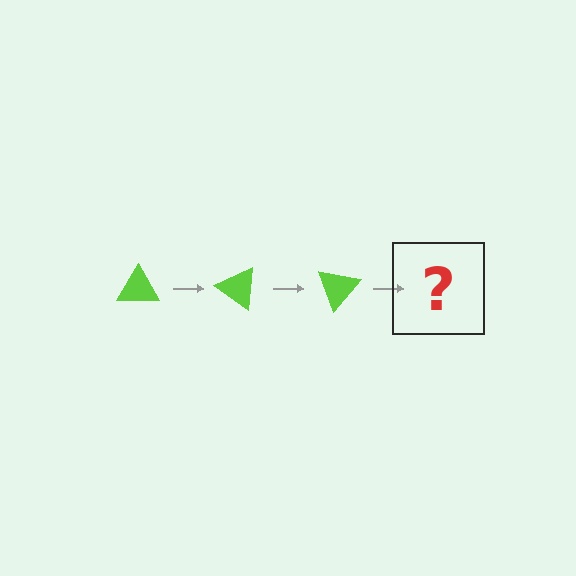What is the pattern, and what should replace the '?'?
The pattern is that the triangle rotates 35 degrees each step. The '?' should be a lime triangle rotated 105 degrees.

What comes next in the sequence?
The next element should be a lime triangle rotated 105 degrees.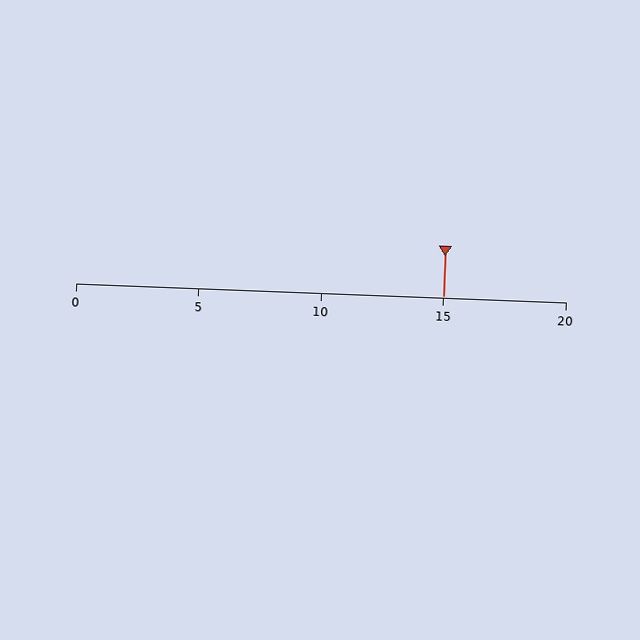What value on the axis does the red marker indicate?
The marker indicates approximately 15.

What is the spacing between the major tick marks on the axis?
The major ticks are spaced 5 apart.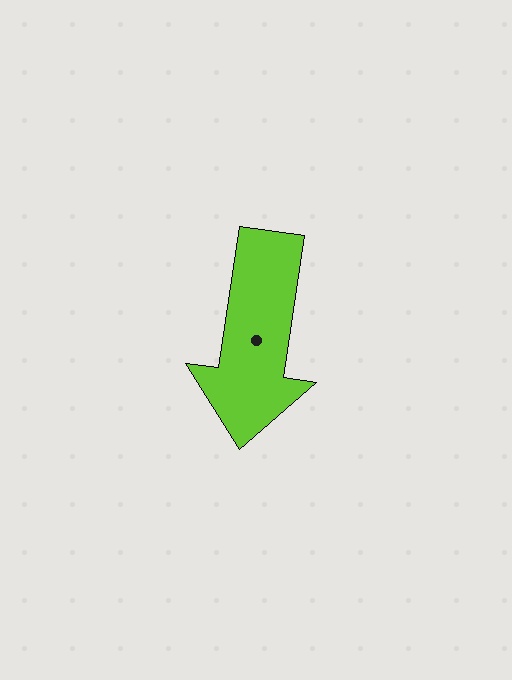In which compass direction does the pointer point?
South.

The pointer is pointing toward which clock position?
Roughly 6 o'clock.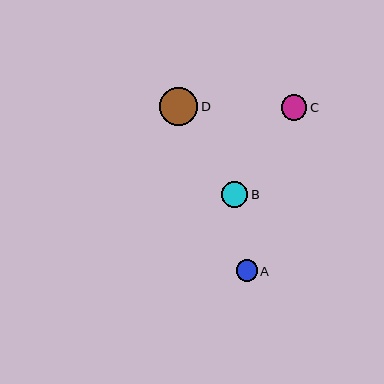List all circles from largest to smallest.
From largest to smallest: D, B, C, A.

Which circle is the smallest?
Circle A is the smallest with a size of approximately 21 pixels.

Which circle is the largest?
Circle D is the largest with a size of approximately 38 pixels.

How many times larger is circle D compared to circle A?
Circle D is approximately 1.8 times the size of circle A.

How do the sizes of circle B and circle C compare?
Circle B and circle C are approximately the same size.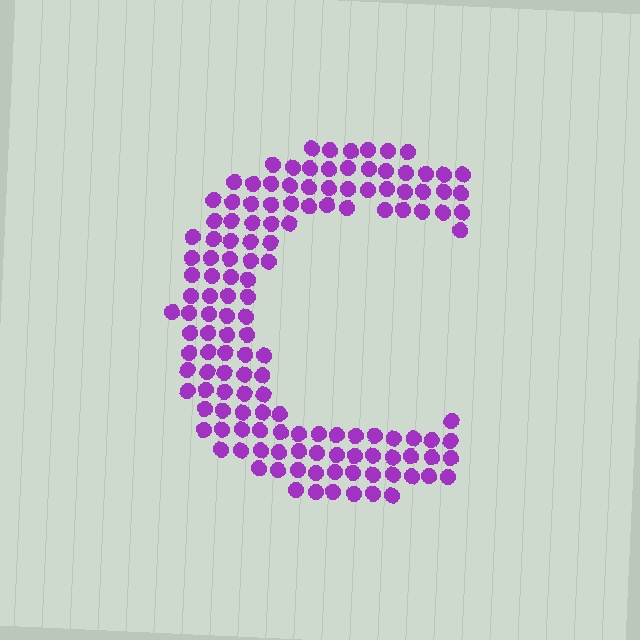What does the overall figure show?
The overall figure shows the letter C.